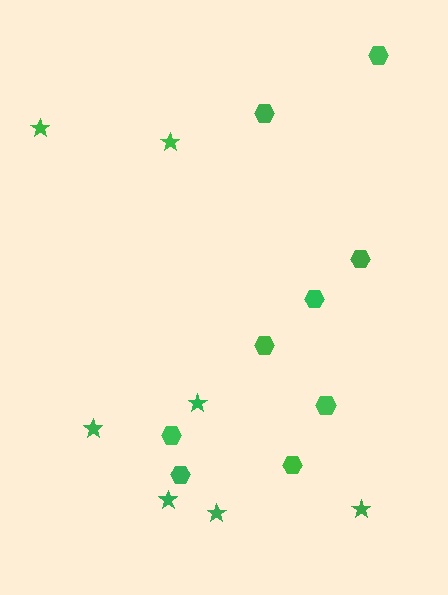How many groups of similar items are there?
There are 2 groups: one group of hexagons (9) and one group of stars (7).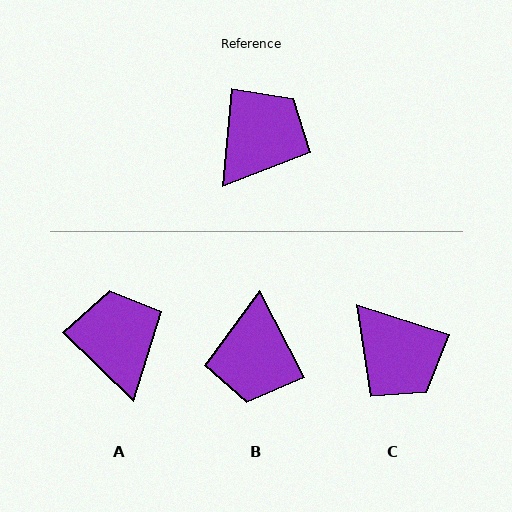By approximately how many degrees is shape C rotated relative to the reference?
Approximately 103 degrees clockwise.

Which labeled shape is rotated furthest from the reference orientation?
B, about 148 degrees away.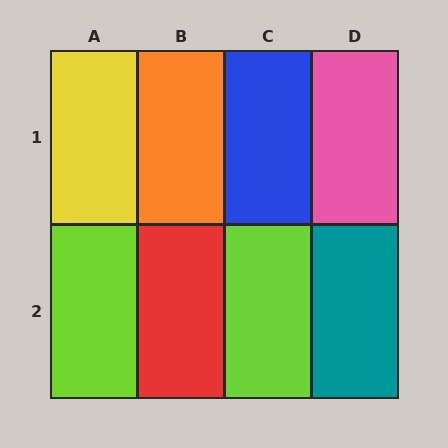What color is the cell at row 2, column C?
Lime.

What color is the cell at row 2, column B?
Red.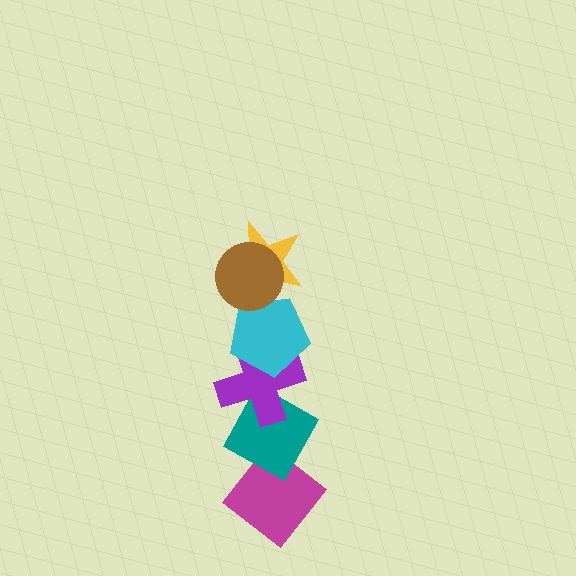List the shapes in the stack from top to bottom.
From top to bottom: the brown circle, the yellow star, the cyan pentagon, the purple cross, the teal diamond, the magenta diamond.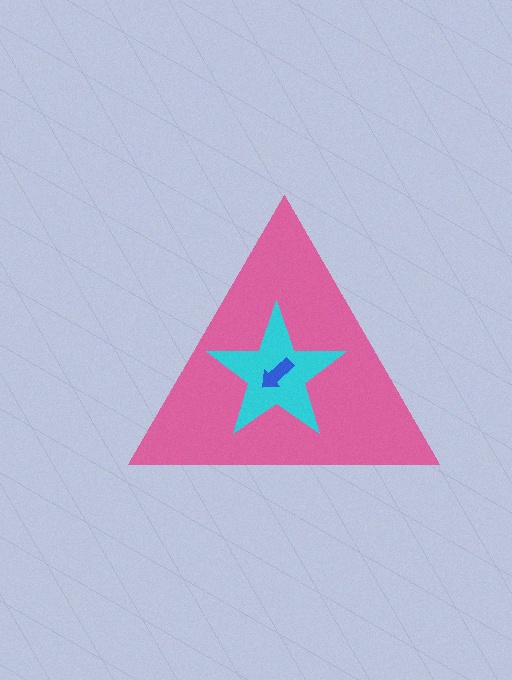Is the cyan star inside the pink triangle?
Yes.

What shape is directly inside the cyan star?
The blue arrow.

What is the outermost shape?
The pink triangle.